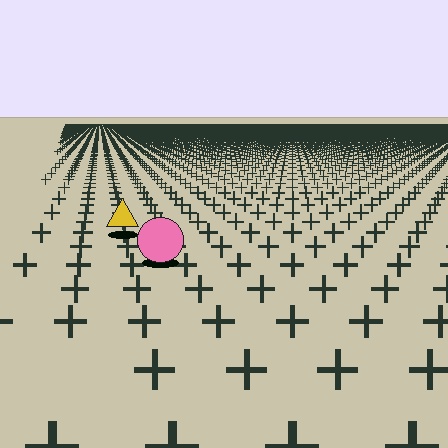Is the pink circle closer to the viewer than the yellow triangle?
Yes. The pink circle is closer — you can tell from the texture gradient: the ground texture is coarser near it.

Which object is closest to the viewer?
The pink circle is closest. The texture marks near it are larger and more spread out.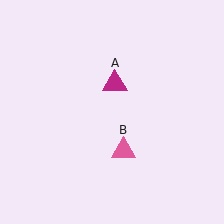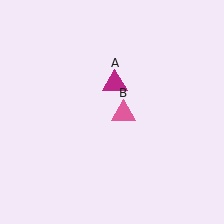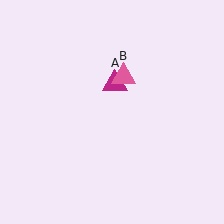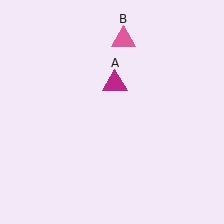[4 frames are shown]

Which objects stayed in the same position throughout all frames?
Magenta triangle (object A) remained stationary.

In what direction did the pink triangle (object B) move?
The pink triangle (object B) moved up.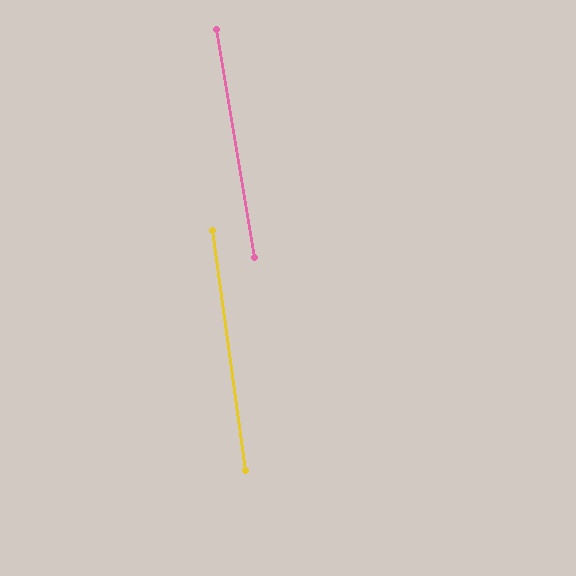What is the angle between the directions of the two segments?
Approximately 2 degrees.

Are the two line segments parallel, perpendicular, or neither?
Parallel — their directions differ by only 1.8°.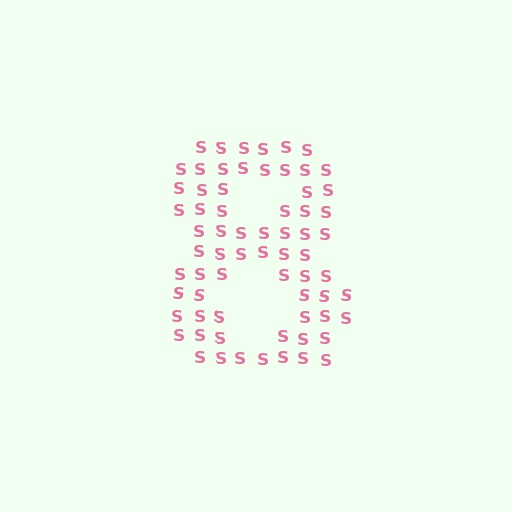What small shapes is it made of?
It is made of small letter S's.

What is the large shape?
The large shape is the digit 8.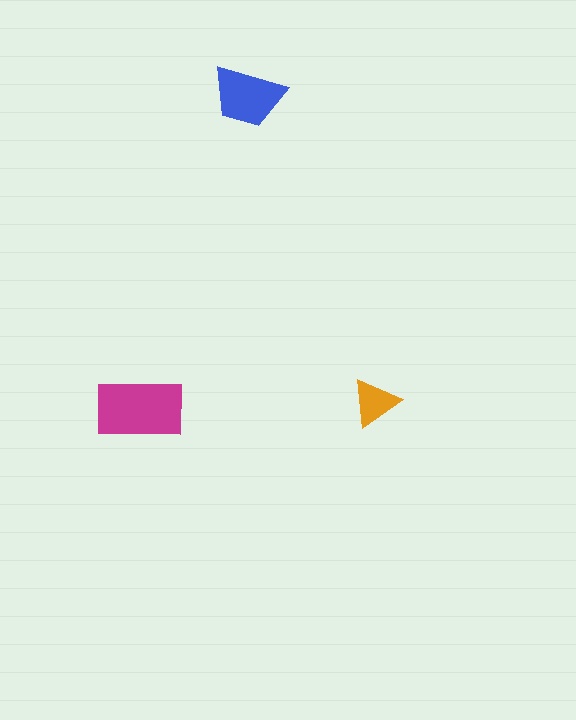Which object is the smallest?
The orange triangle.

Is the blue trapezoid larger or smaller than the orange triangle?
Larger.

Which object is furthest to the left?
The magenta rectangle is leftmost.